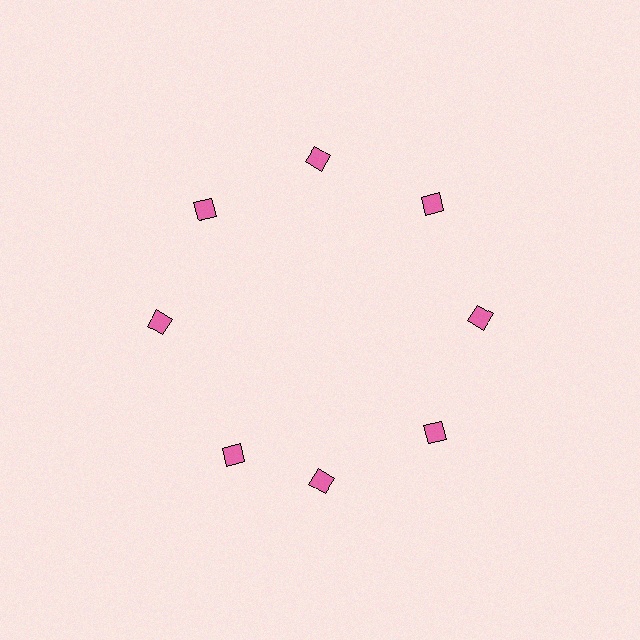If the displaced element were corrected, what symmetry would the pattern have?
It would have 8-fold rotational symmetry — the pattern would map onto itself every 45 degrees.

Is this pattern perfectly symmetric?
No. The 8 pink diamonds are arranged in a ring, but one element near the 8 o'clock position is rotated out of alignment along the ring, breaking the 8-fold rotational symmetry.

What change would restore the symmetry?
The symmetry would be restored by rotating it back into even spacing with its neighbors so that all 8 diamonds sit at equal angles and equal distance from the center.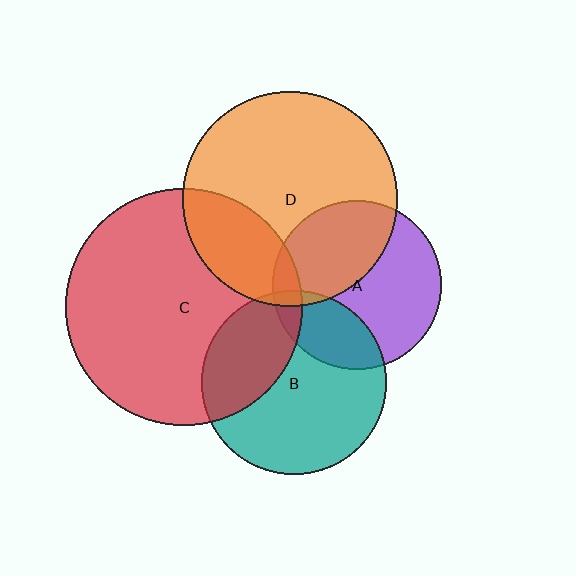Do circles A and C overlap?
Yes.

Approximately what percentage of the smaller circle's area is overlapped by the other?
Approximately 10%.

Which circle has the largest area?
Circle C (red).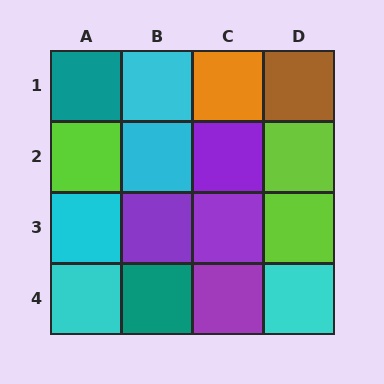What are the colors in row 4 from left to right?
Cyan, teal, purple, cyan.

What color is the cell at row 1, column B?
Cyan.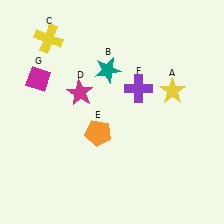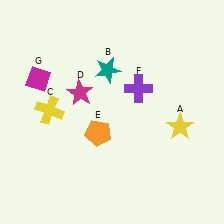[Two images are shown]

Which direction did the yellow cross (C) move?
The yellow cross (C) moved down.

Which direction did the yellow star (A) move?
The yellow star (A) moved down.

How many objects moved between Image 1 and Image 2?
2 objects moved between the two images.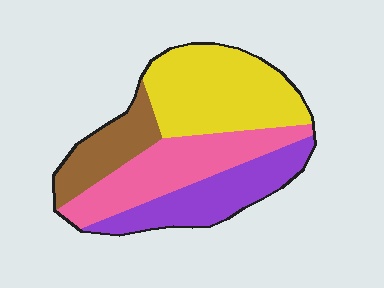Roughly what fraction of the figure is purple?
Purple covers about 25% of the figure.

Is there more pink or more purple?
Pink.